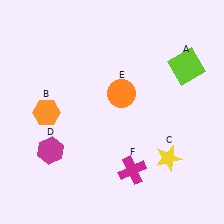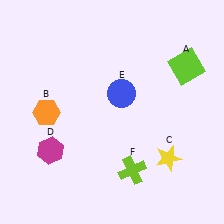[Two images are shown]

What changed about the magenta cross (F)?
In Image 1, F is magenta. In Image 2, it changed to lime.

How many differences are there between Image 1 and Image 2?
There are 2 differences between the two images.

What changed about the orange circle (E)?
In Image 1, E is orange. In Image 2, it changed to blue.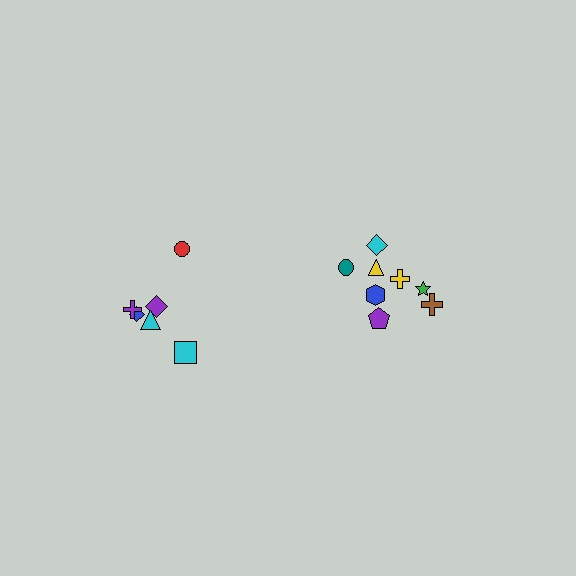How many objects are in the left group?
There are 6 objects.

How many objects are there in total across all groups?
There are 14 objects.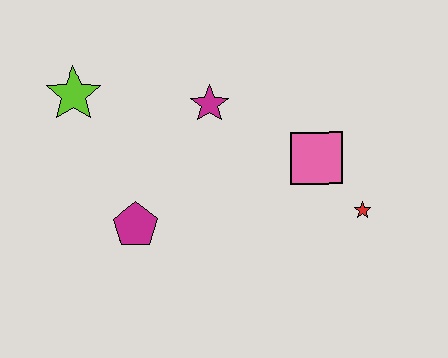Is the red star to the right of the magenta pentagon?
Yes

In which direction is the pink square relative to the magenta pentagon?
The pink square is to the right of the magenta pentagon.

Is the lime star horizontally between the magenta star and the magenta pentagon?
No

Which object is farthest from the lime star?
The red star is farthest from the lime star.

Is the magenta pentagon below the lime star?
Yes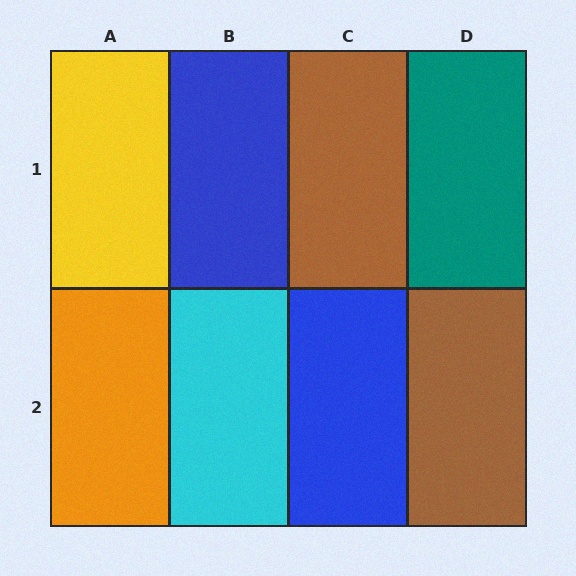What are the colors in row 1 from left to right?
Yellow, blue, brown, teal.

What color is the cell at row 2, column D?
Brown.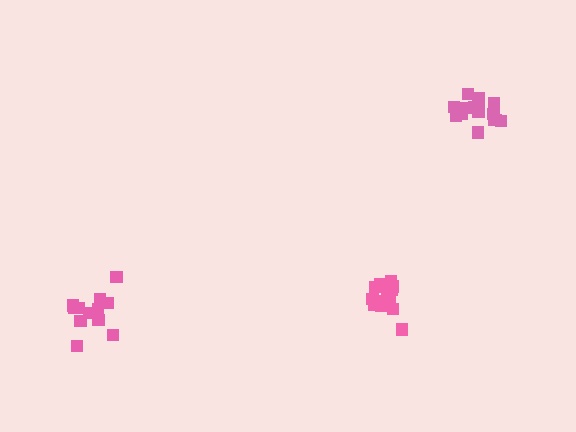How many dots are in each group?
Group 1: 16 dots, Group 2: 15 dots, Group 3: 12 dots (43 total).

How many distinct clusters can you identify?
There are 3 distinct clusters.